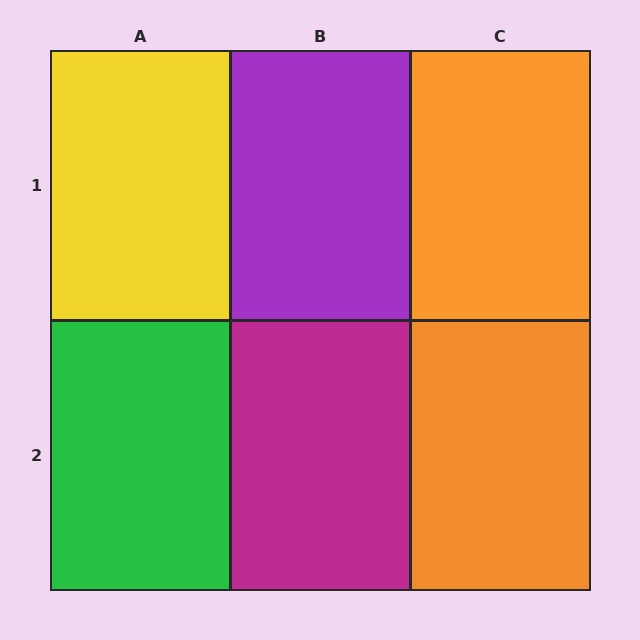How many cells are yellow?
1 cell is yellow.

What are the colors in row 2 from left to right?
Green, magenta, orange.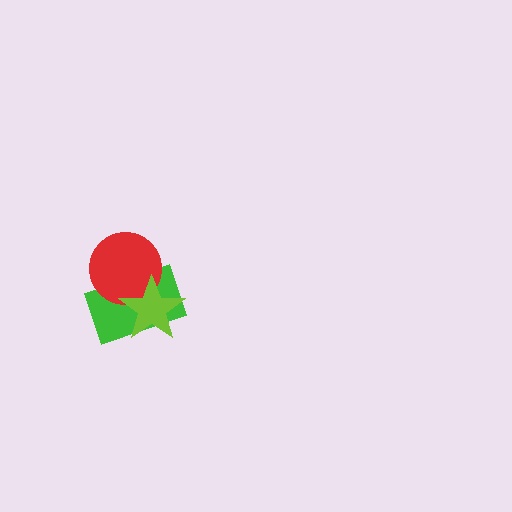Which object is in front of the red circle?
The lime star is in front of the red circle.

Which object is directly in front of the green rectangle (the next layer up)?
The red circle is directly in front of the green rectangle.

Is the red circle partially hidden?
Yes, it is partially covered by another shape.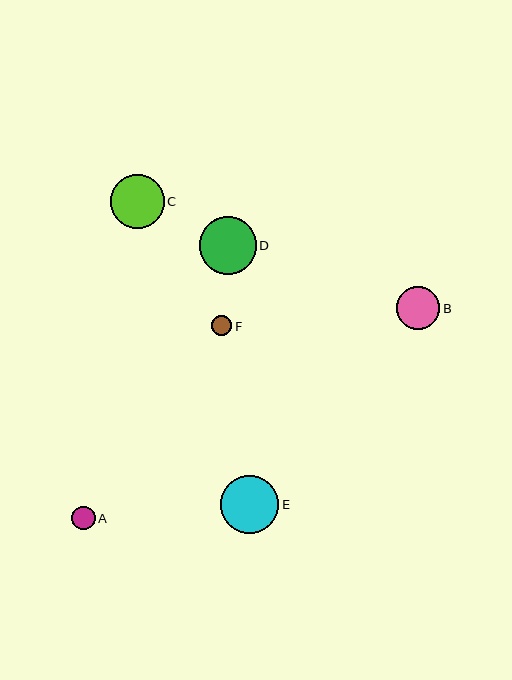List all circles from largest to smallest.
From largest to smallest: E, D, C, B, A, F.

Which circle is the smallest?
Circle F is the smallest with a size of approximately 20 pixels.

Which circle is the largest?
Circle E is the largest with a size of approximately 58 pixels.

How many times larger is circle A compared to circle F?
Circle A is approximately 1.2 times the size of circle F.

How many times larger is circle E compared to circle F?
Circle E is approximately 2.9 times the size of circle F.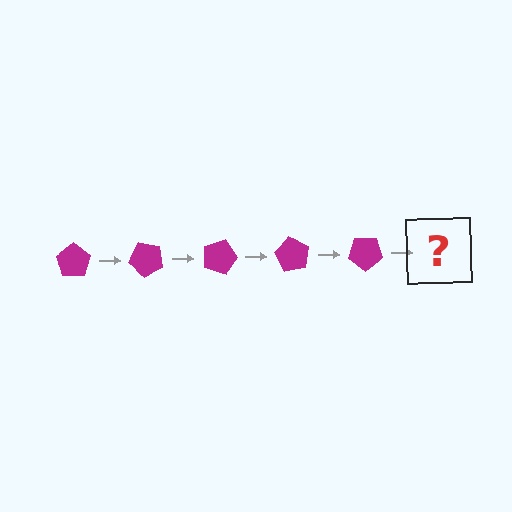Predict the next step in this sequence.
The next step is a magenta pentagon rotated 225 degrees.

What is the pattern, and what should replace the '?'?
The pattern is that the pentagon rotates 45 degrees each step. The '?' should be a magenta pentagon rotated 225 degrees.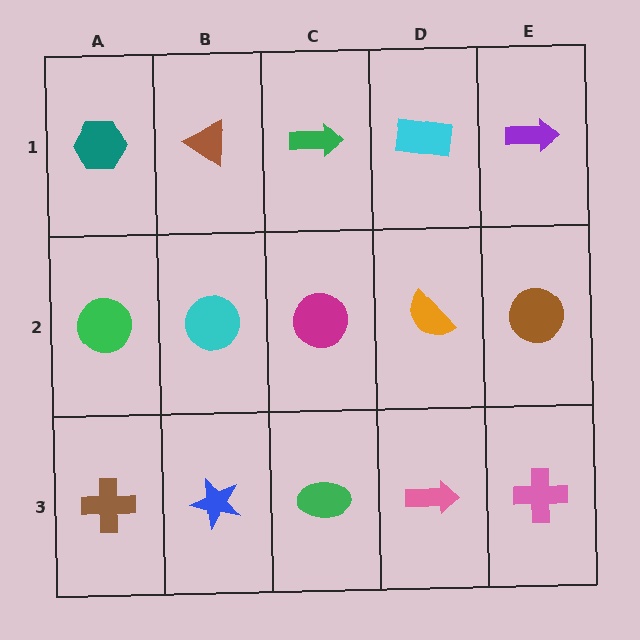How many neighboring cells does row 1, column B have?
3.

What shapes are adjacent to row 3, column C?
A magenta circle (row 2, column C), a blue star (row 3, column B), a pink arrow (row 3, column D).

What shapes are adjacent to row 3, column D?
An orange semicircle (row 2, column D), a green ellipse (row 3, column C), a pink cross (row 3, column E).